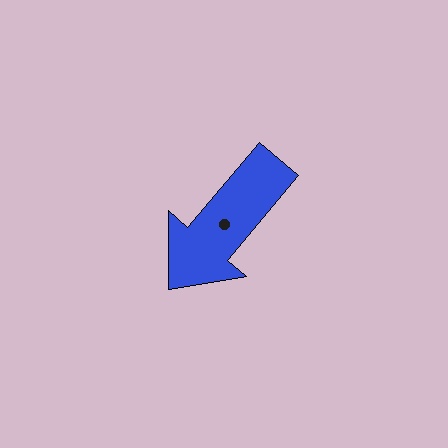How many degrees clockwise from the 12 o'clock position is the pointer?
Approximately 220 degrees.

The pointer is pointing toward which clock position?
Roughly 7 o'clock.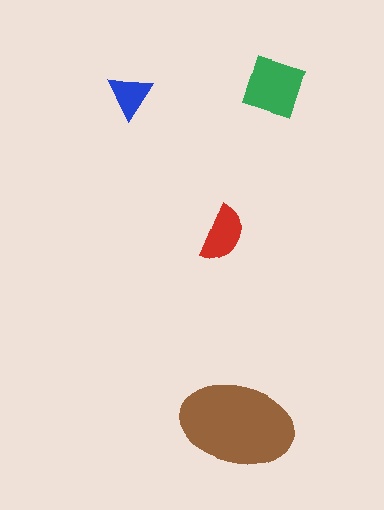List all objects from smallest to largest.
The blue triangle, the red semicircle, the green diamond, the brown ellipse.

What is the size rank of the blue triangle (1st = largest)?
4th.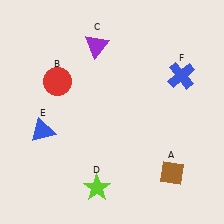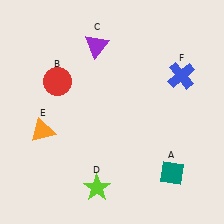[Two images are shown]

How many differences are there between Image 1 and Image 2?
There are 2 differences between the two images.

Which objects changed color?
A changed from brown to teal. E changed from blue to orange.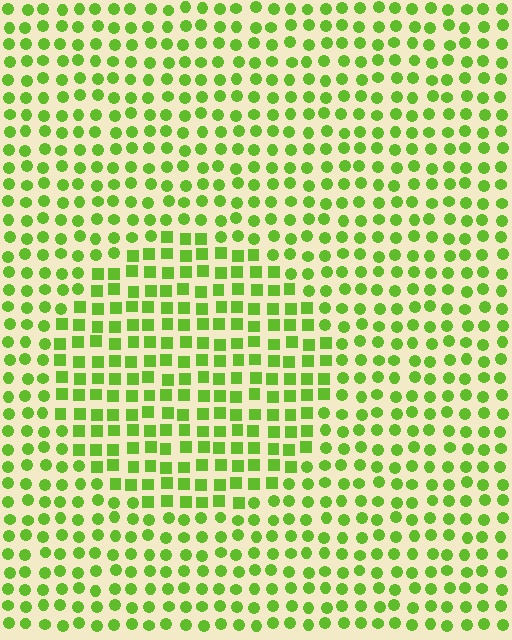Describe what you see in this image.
The image is filled with small lime elements arranged in a uniform grid. A circle-shaped region contains squares, while the surrounding area contains circles. The boundary is defined purely by the change in element shape.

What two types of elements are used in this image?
The image uses squares inside the circle region and circles outside it.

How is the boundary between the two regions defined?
The boundary is defined by a change in element shape: squares inside vs. circles outside. All elements share the same color and spacing.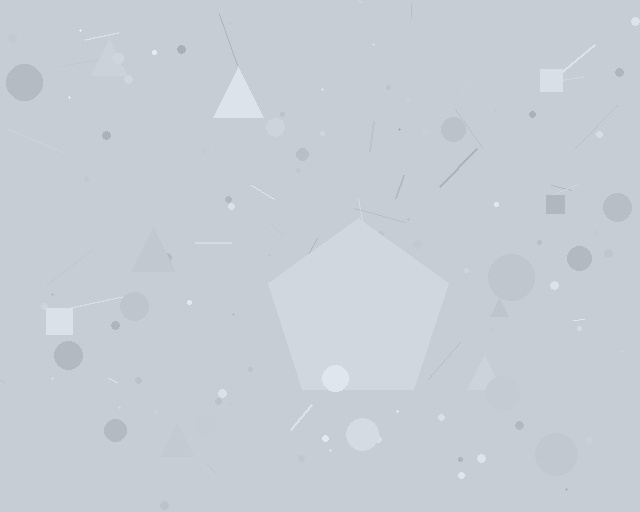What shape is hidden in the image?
A pentagon is hidden in the image.